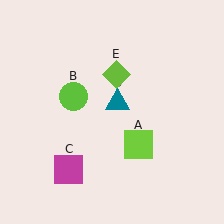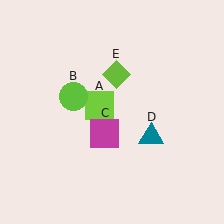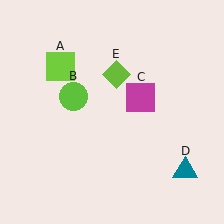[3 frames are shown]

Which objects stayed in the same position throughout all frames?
Lime circle (object B) and lime diamond (object E) remained stationary.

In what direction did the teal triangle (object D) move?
The teal triangle (object D) moved down and to the right.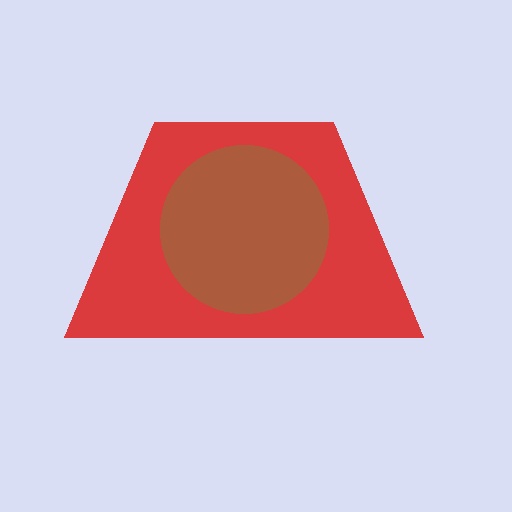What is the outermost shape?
The red trapezoid.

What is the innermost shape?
The brown circle.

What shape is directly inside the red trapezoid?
The brown circle.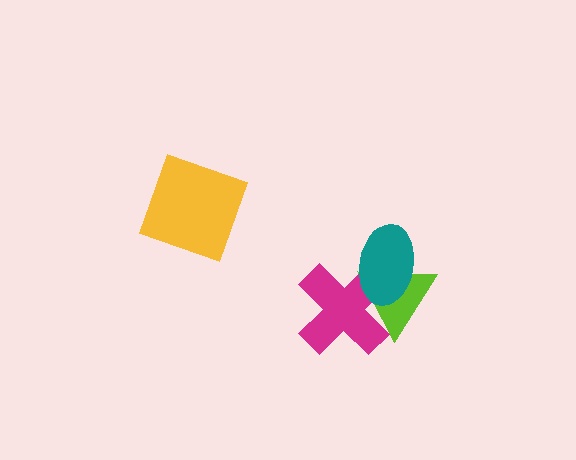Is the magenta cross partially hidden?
Yes, it is partially covered by another shape.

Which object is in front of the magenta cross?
The teal ellipse is in front of the magenta cross.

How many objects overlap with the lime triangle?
2 objects overlap with the lime triangle.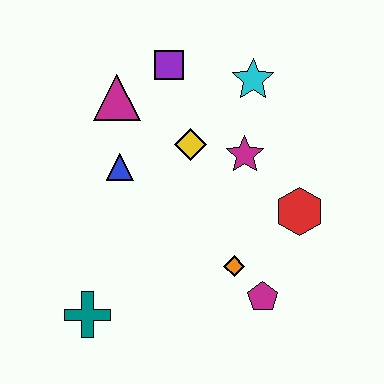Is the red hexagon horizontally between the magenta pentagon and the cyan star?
No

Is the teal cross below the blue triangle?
Yes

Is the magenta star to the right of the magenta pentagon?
No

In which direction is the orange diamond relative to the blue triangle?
The orange diamond is to the right of the blue triangle.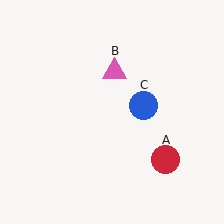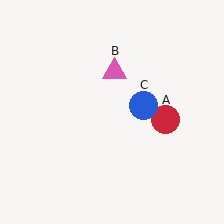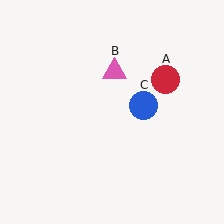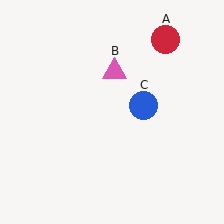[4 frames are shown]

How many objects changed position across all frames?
1 object changed position: red circle (object A).